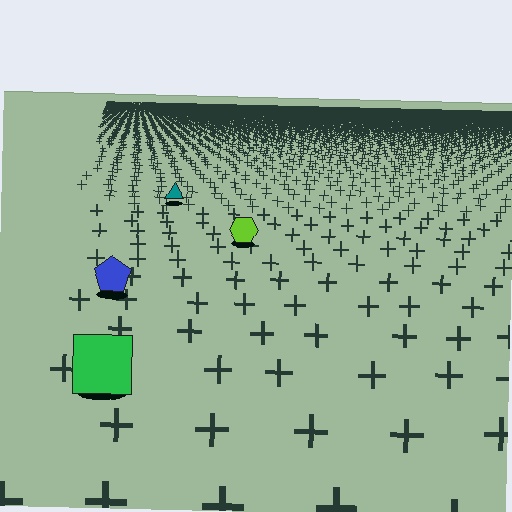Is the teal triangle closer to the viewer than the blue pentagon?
No. The blue pentagon is closer — you can tell from the texture gradient: the ground texture is coarser near it.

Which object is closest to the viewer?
The green square is closest. The texture marks near it are larger and more spread out.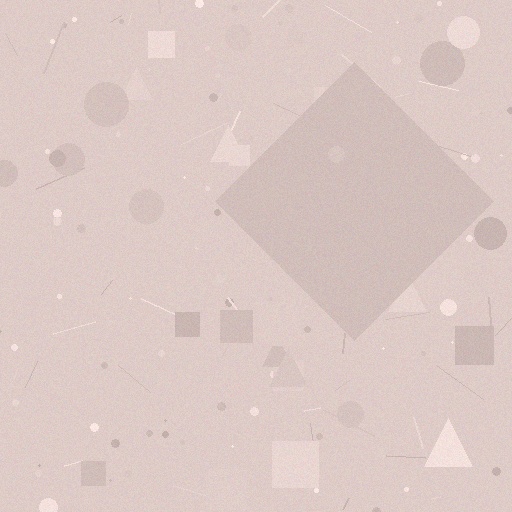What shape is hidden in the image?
A diamond is hidden in the image.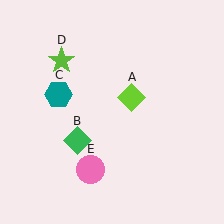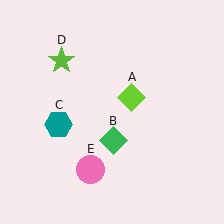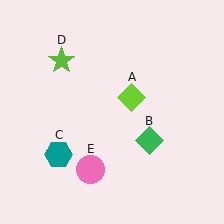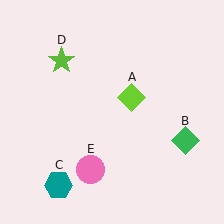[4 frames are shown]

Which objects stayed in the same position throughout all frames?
Lime diamond (object A) and lime star (object D) and pink circle (object E) remained stationary.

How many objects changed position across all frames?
2 objects changed position: green diamond (object B), teal hexagon (object C).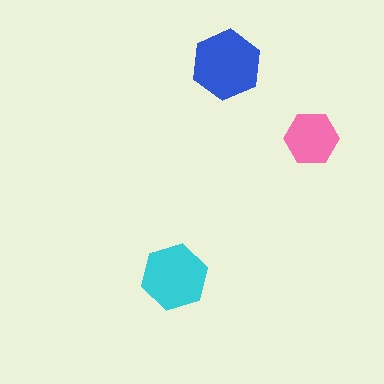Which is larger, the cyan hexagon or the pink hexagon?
The cyan one.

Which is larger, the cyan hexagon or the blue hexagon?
The blue one.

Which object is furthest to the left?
The cyan hexagon is leftmost.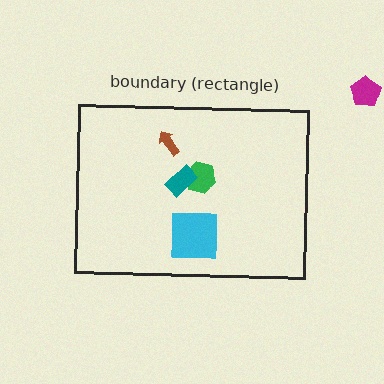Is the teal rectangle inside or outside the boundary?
Inside.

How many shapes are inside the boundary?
4 inside, 1 outside.